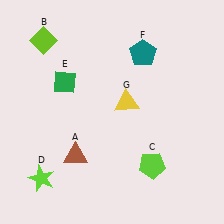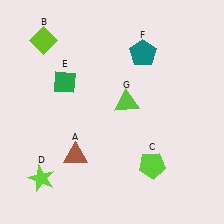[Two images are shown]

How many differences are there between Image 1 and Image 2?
There is 1 difference between the two images.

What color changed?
The triangle (G) changed from yellow in Image 1 to lime in Image 2.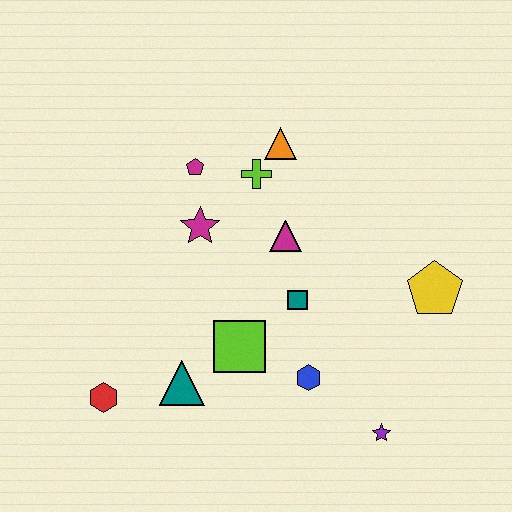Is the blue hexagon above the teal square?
No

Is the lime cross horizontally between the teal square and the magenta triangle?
No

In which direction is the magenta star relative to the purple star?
The magenta star is above the purple star.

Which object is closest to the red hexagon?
The teal triangle is closest to the red hexagon.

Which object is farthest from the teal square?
The red hexagon is farthest from the teal square.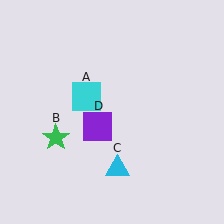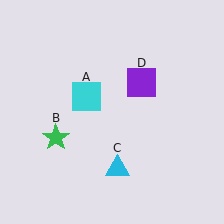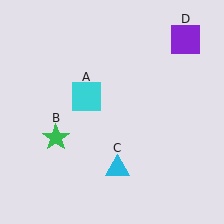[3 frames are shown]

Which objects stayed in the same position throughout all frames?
Cyan square (object A) and green star (object B) and cyan triangle (object C) remained stationary.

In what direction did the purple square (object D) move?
The purple square (object D) moved up and to the right.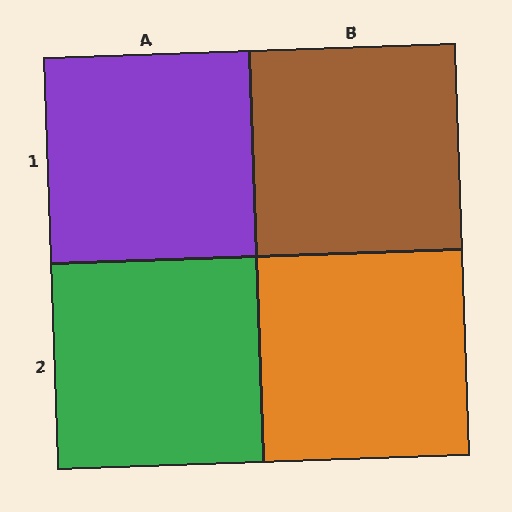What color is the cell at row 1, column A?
Purple.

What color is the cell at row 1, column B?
Brown.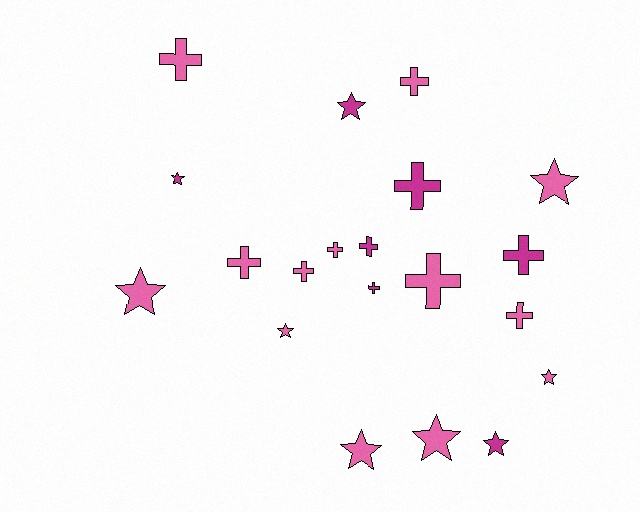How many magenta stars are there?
There are 3 magenta stars.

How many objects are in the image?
There are 20 objects.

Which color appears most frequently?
Pink, with 13 objects.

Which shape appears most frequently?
Cross, with 11 objects.